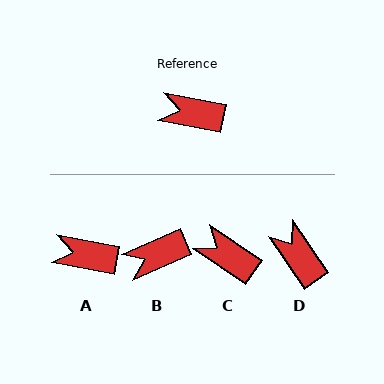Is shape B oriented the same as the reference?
No, it is off by about 35 degrees.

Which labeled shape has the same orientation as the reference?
A.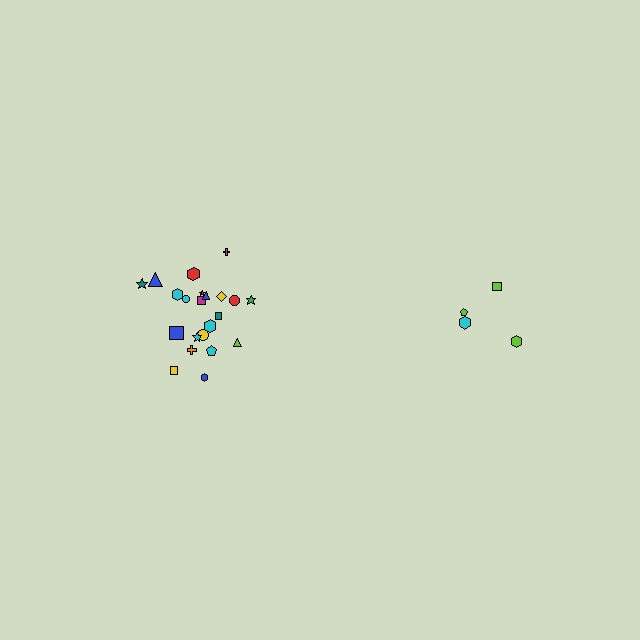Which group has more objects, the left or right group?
The left group.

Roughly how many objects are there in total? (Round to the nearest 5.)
Roughly 25 objects in total.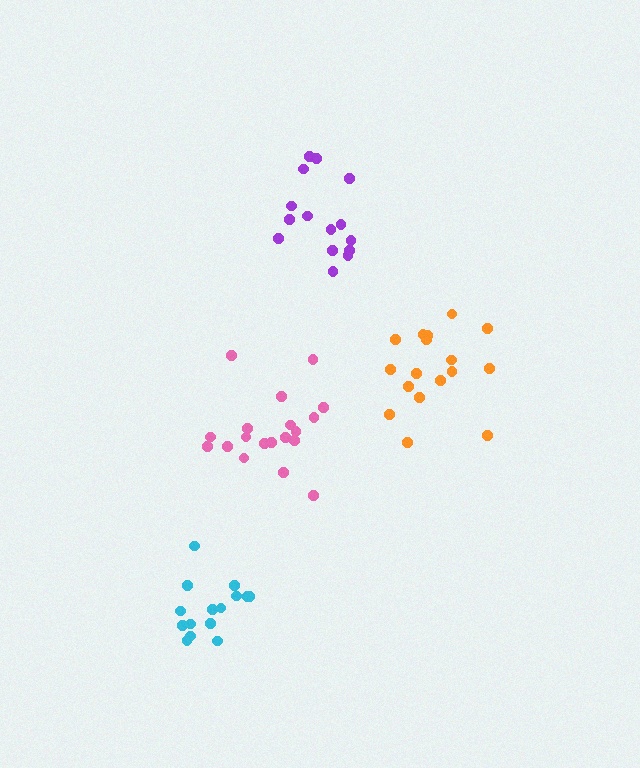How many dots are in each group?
Group 1: 17 dots, Group 2: 15 dots, Group 3: 15 dots, Group 4: 19 dots (66 total).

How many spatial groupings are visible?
There are 4 spatial groupings.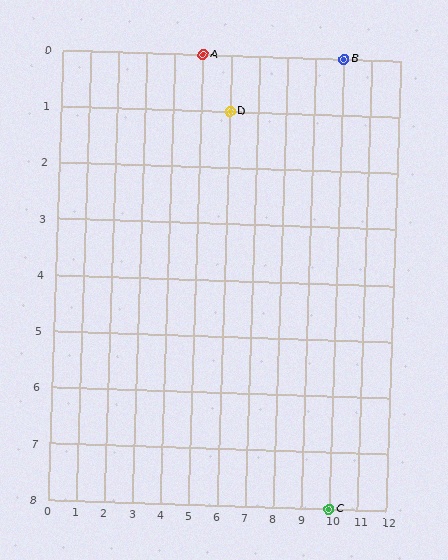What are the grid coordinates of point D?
Point D is at grid coordinates (6, 1).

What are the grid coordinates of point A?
Point A is at grid coordinates (5, 0).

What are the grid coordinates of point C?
Point C is at grid coordinates (10, 8).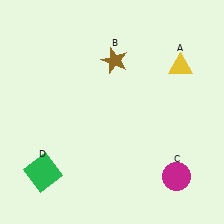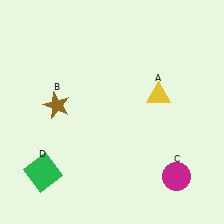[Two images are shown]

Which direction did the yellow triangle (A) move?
The yellow triangle (A) moved down.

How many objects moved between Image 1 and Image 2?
2 objects moved between the two images.